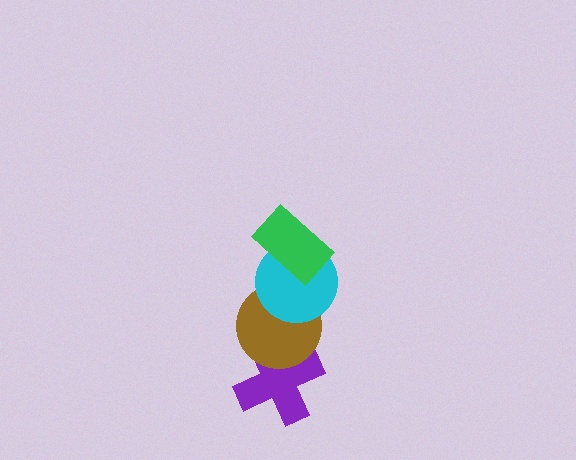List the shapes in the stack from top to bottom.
From top to bottom: the green rectangle, the cyan circle, the brown circle, the purple cross.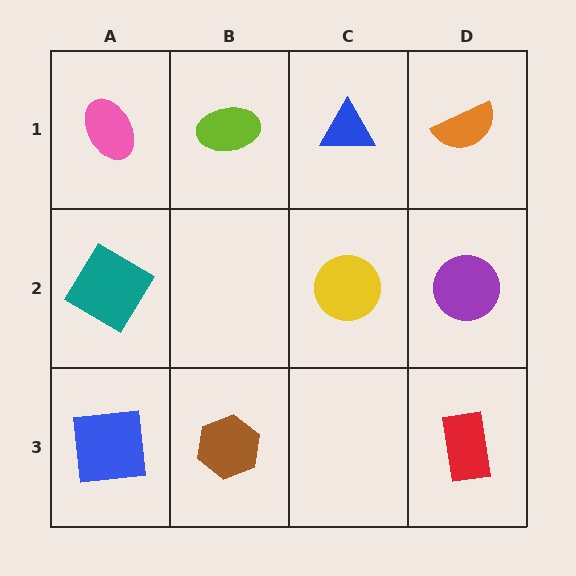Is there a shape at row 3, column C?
No, that cell is empty.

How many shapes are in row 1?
4 shapes.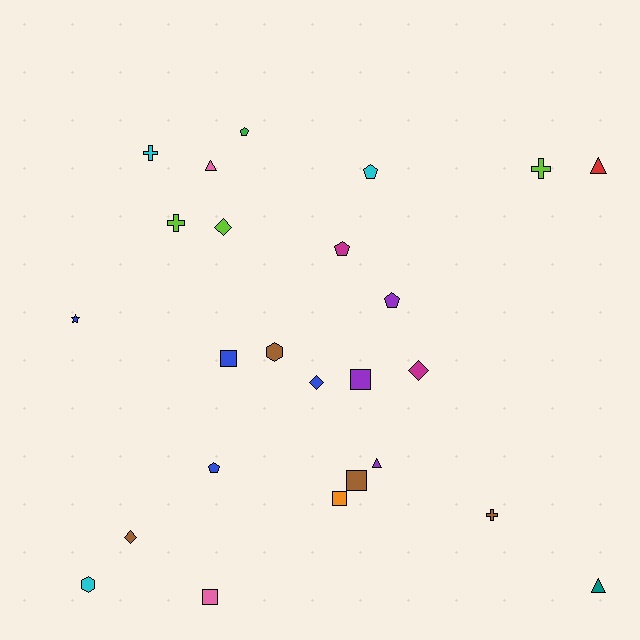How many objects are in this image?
There are 25 objects.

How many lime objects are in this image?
There are 3 lime objects.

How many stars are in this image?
There is 1 star.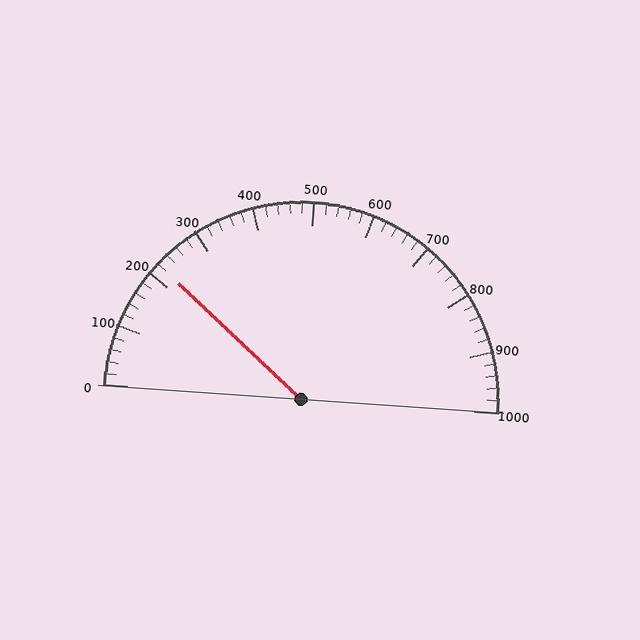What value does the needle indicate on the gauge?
The needle indicates approximately 220.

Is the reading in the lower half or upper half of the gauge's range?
The reading is in the lower half of the range (0 to 1000).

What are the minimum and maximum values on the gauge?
The gauge ranges from 0 to 1000.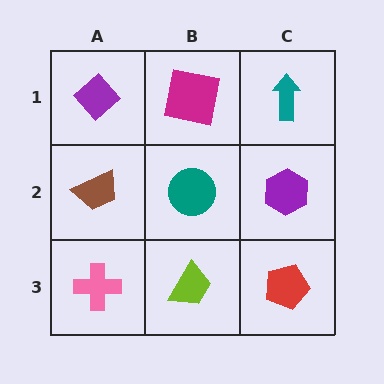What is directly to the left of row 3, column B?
A pink cross.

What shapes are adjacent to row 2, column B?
A magenta square (row 1, column B), a lime trapezoid (row 3, column B), a brown trapezoid (row 2, column A), a purple hexagon (row 2, column C).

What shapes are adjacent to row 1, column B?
A teal circle (row 2, column B), a purple diamond (row 1, column A), a teal arrow (row 1, column C).